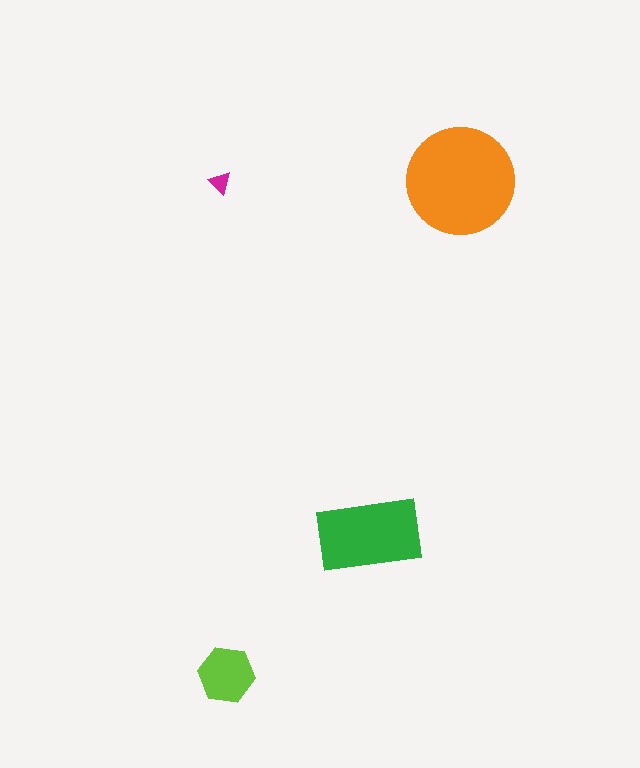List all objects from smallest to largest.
The magenta triangle, the lime hexagon, the green rectangle, the orange circle.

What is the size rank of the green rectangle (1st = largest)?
2nd.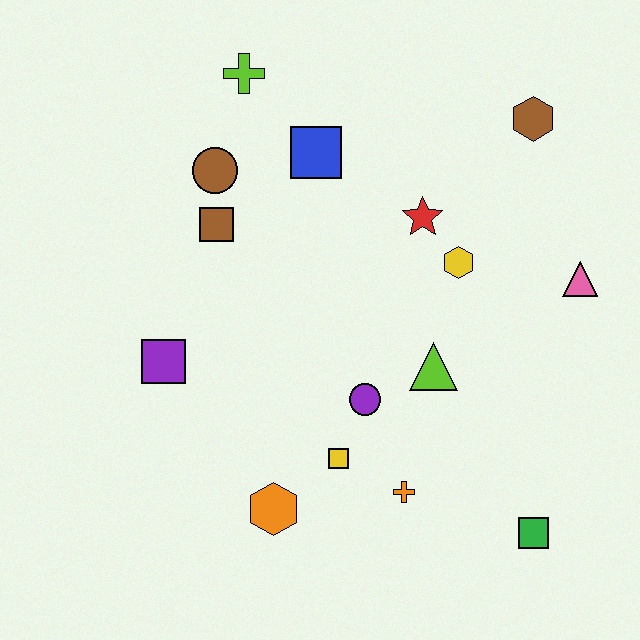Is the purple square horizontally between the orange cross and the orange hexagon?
No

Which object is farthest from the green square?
The lime cross is farthest from the green square.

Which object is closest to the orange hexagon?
The yellow square is closest to the orange hexagon.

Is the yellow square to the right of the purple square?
Yes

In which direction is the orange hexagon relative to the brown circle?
The orange hexagon is below the brown circle.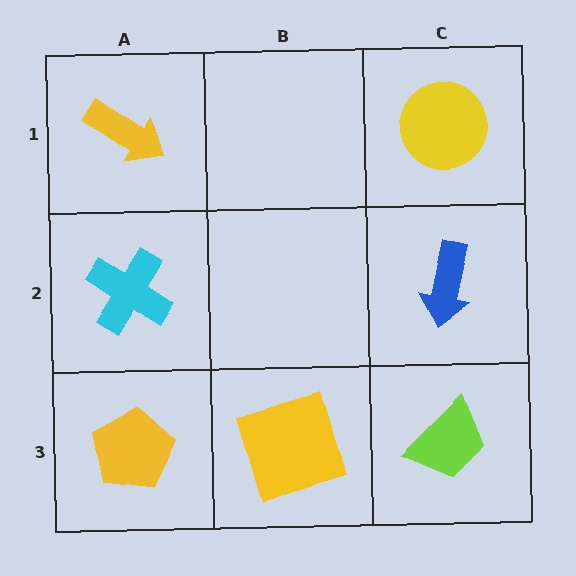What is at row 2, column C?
A blue arrow.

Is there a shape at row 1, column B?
No, that cell is empty.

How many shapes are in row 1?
2 shapes.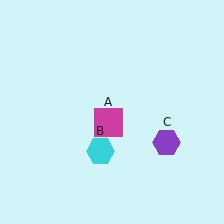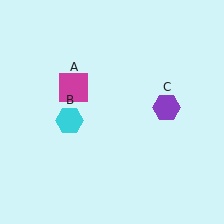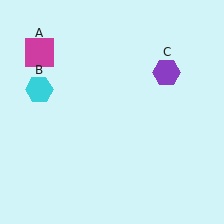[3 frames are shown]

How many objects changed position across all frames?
3 objects changed position: magenta square (object A), cyan hexagon (object B), purple hexagon (object C).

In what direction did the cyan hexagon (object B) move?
The cyan hexagon (object B) moved up and to the left.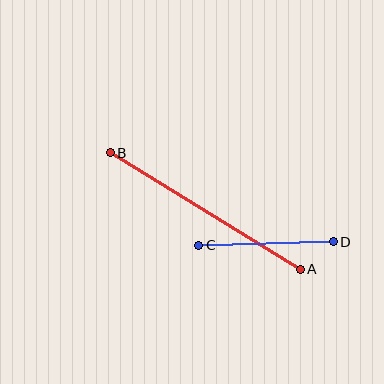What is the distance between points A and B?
The distance is approximately 223 pixels.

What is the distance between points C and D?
The distance is approximately 135 pixels.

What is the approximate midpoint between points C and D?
The midpoint is at approximately (266, 244) pixels.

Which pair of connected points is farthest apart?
Points A and B are farthest apart.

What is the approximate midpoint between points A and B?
The midpoint is at approximately (205, 211) pixels.